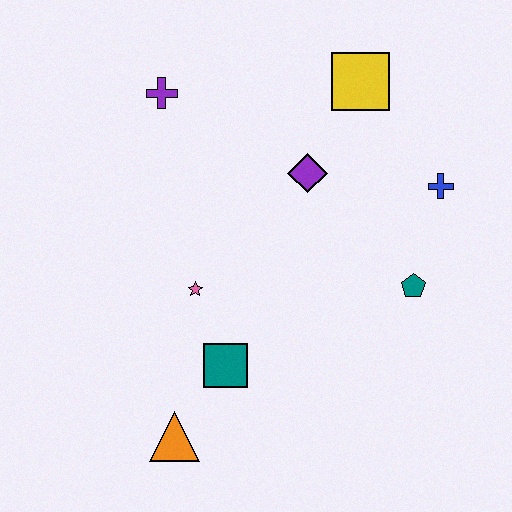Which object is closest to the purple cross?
The purple diamond is closest to the purple cross.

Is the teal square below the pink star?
Yes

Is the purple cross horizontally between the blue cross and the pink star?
No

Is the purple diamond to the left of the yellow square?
Yes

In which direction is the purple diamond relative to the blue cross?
The purple diamond is to the left of the blue cross.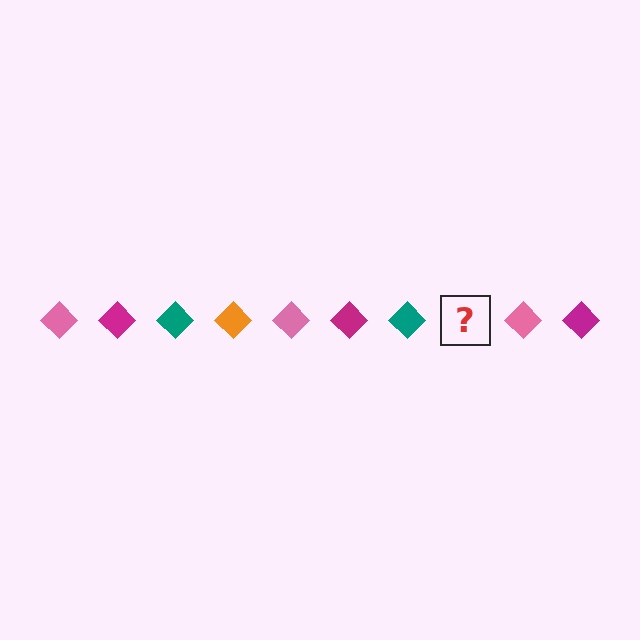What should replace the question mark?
The question mark should be replaced with an orange diamond.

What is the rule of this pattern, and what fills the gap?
The rule is that the pattern cycles through pink, magenta, teal, orange diamonds. The gap should be filled with an orange diamond.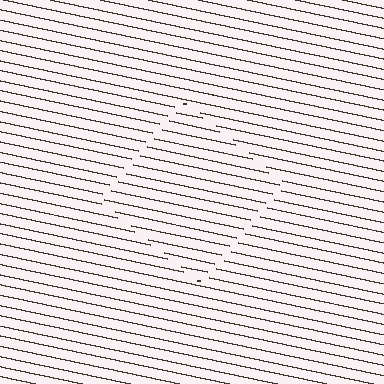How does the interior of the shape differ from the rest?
The interior of the shape contains the same grating, shifted by half a period — the contour is defined by the phase discontinuity where line-ends from the inner and outer gratings abut.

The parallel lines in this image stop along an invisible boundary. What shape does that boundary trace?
An illusory square. The interior of the shape contains the same grating, shifted by half a period — the contour is defined by the phase discontinuity where line-ends from the inner and outer gratings abut.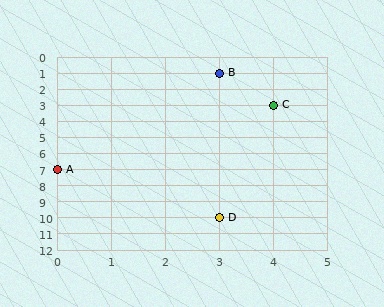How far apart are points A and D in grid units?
Points A and D are 3 columns and 3 rows apart (about 4.2 grid units diagonally).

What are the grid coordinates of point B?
Point B is at grid coordinates (3, 1).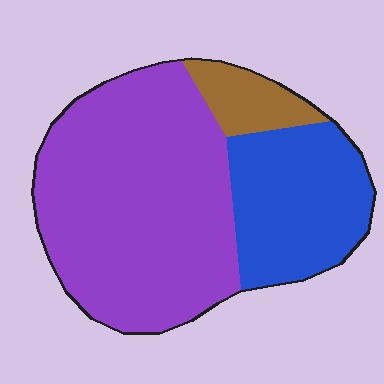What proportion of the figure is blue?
Blue covers about 30% of the figure.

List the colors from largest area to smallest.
From largest to smallest: purple, blue, brown.